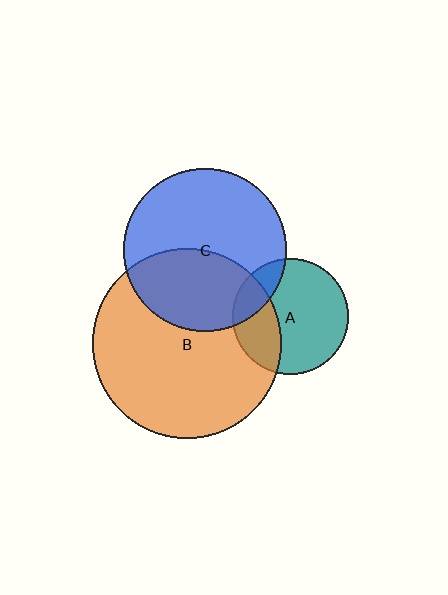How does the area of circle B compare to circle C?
Approximately 1.3 times.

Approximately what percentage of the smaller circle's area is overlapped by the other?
Approximately 30%.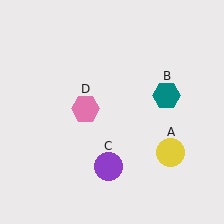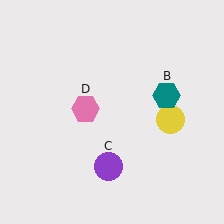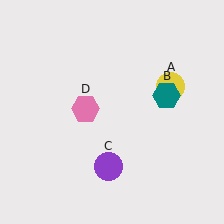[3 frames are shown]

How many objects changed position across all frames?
1 object changed position: yellow circle (object A).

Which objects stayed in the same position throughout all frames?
Teal hexagon (object B) and purple circle (object C) and pink hexagon (object D) remained stationary.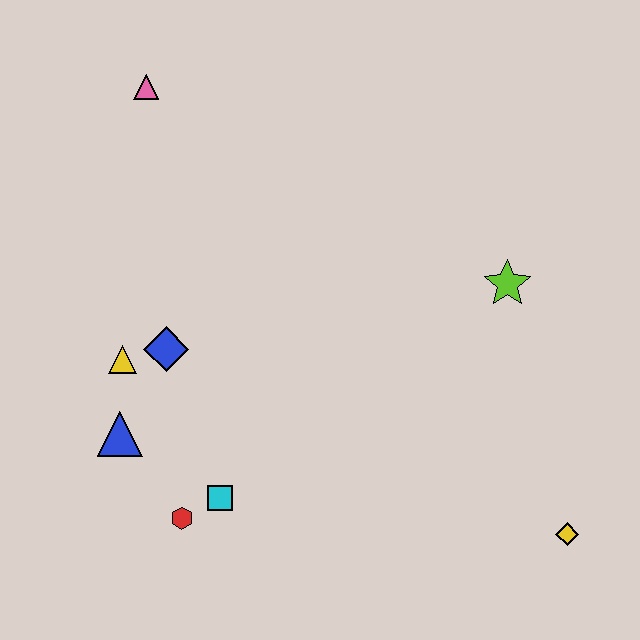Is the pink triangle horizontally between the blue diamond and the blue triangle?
Yes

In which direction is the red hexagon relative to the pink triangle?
The red hexagon is below the pink triangle.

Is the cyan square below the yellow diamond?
No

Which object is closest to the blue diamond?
The yellow triangle is closest to the blue diamond.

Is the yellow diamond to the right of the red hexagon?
Yes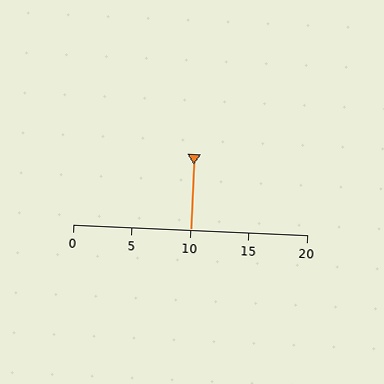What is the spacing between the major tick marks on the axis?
The major ticks are spaced 5 apart.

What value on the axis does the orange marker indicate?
The marker indicates approximately 10.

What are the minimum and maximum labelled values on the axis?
The axis runs from 0 to 20.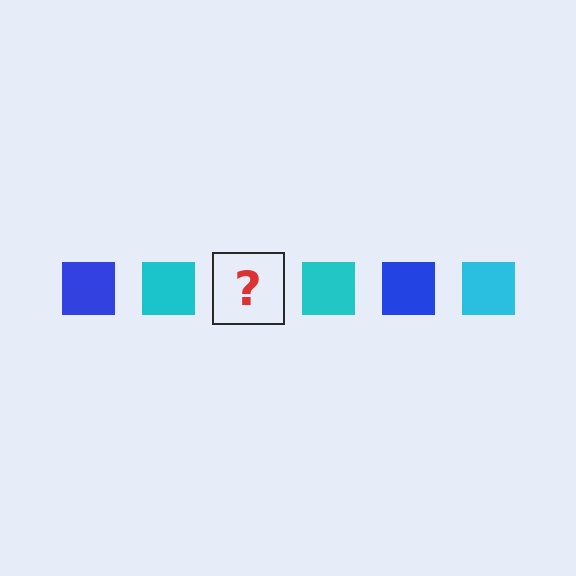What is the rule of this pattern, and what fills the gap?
The rule is that the pattern cycles through blue, cyan squares. The gap should be filled with a blue square.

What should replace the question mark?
The question mark should be replaced with a blue square.